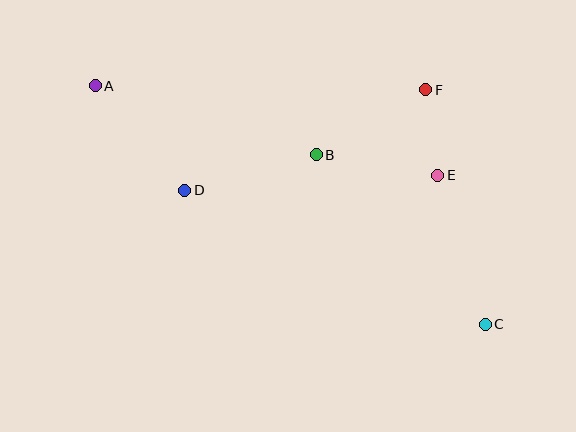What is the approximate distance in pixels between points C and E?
The distance between C and E is approximately 157 pixels.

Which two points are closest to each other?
Points E and F are closest to each other.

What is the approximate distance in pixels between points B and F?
The distance between B and F is approximately 128 pixels.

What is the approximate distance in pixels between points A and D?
The distance between A and D is approximately 138 pixels.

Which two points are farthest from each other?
Points A and C are farthest from each other.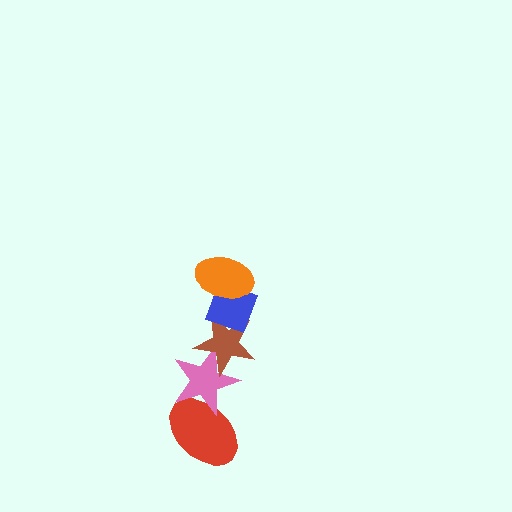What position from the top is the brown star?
The brown star is 3rd from the top.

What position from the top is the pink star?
The pink star is 4th from the top.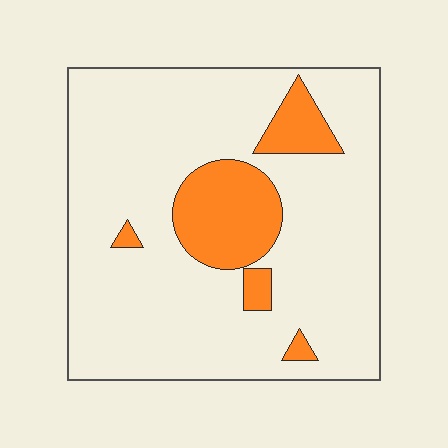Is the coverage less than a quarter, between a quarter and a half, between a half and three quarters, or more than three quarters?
Less than a quarter.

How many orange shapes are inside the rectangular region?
5.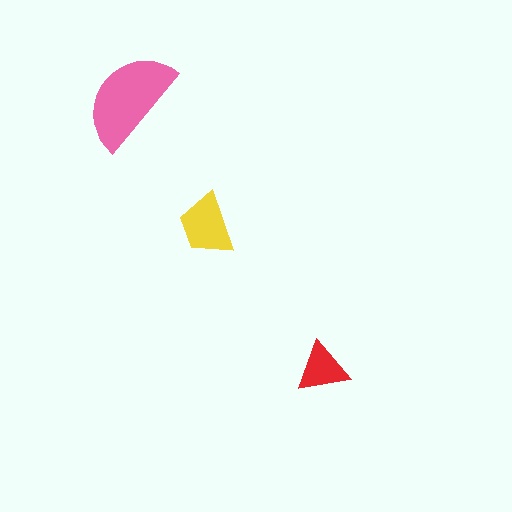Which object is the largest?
The pink semicircle.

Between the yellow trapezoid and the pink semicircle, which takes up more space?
The pink semicircle.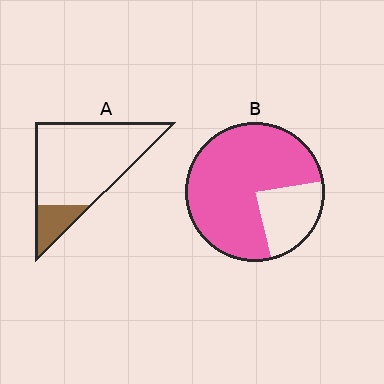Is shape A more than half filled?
No.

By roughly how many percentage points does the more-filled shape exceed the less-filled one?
By roughly 60 percentage points (B over A).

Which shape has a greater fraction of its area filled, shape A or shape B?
Shape B.